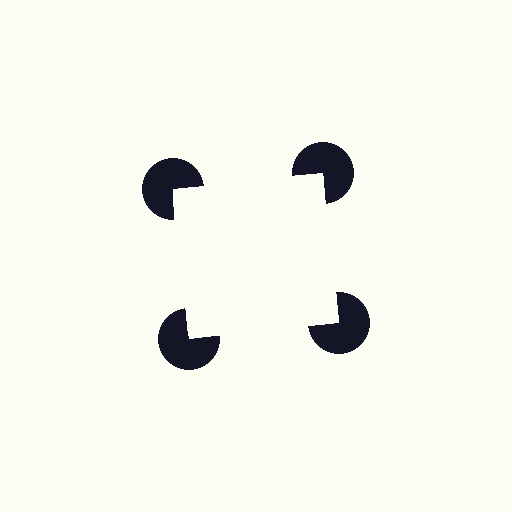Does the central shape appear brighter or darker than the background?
It typically appears slightly brighter than the background, even though no actual brightness change is drawn.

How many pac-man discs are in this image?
There are 4 — one at each vertex of the illusory square.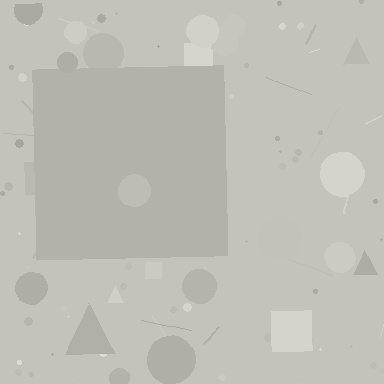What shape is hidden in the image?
A square is hidden in the image.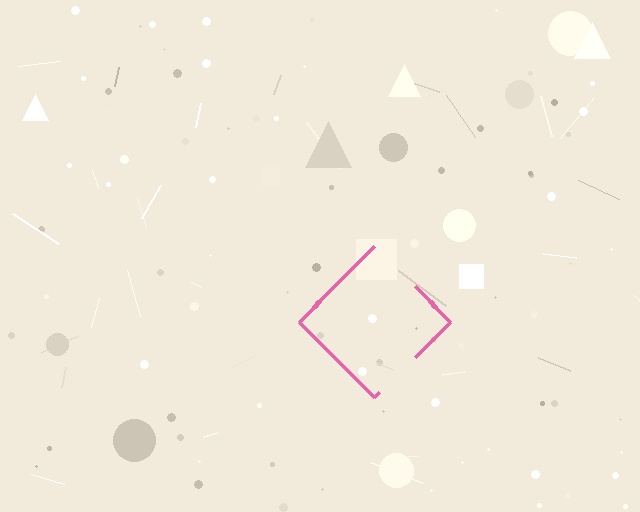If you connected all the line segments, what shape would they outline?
They would outline a diamond.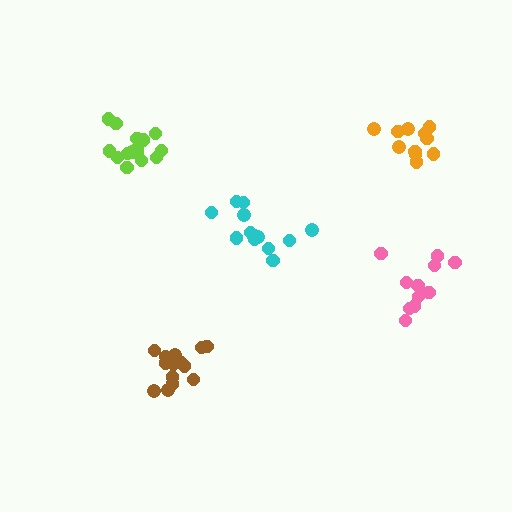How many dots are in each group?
Group 1: 15 dots, Group 2: 14 dots, Group 3: 16 dots, Group 4: 11 dots, Group 5: 11 dots (67 total).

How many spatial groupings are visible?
There are 5 spatial groupings.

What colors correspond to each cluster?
The clusters are colored: lime, cyan, brown, pink, orange.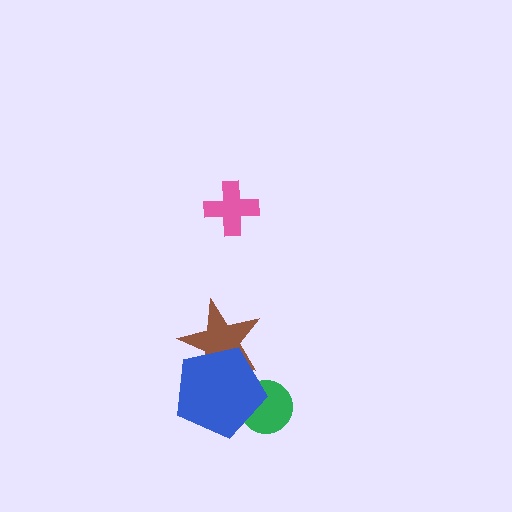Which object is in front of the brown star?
The blue pentagon is in front of the brown star.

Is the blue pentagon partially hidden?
No, no other shape covers it.